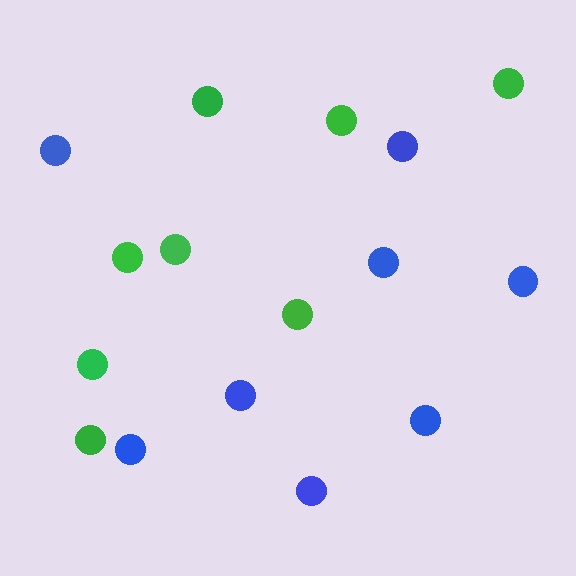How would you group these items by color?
There are 2 groups: one group of green circles (8) and one group of blue circles (8).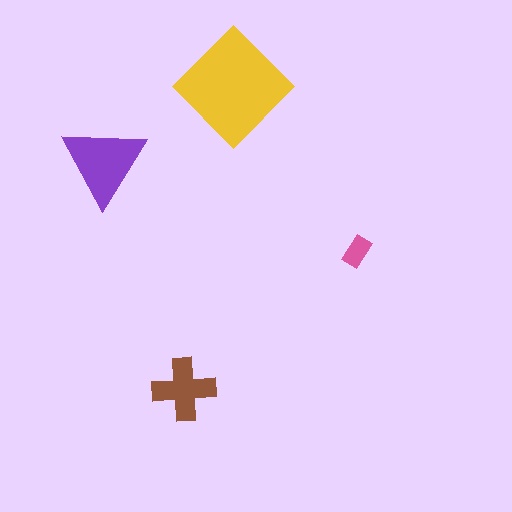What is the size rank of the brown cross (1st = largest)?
3rd.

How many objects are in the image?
There are 4 objects in the image.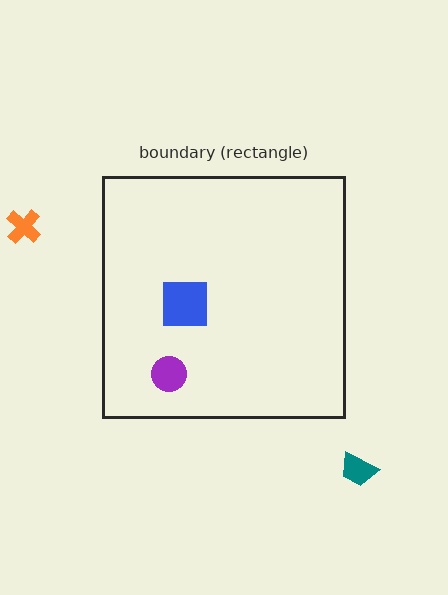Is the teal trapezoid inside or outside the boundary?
Outside.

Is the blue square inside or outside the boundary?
Inside.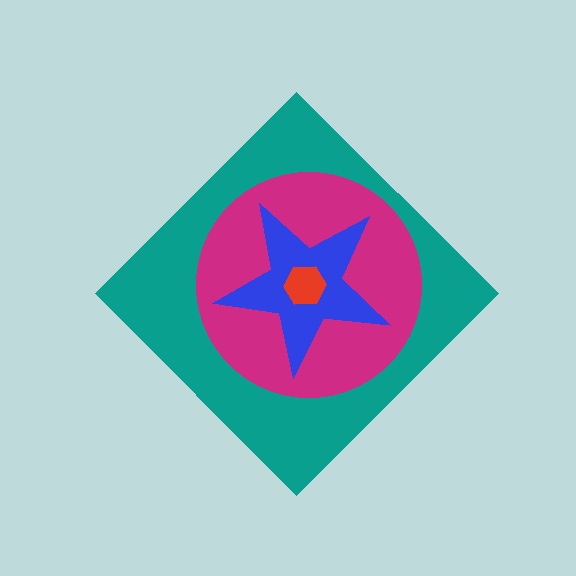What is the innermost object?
The red hexagon.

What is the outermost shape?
The teal diamond.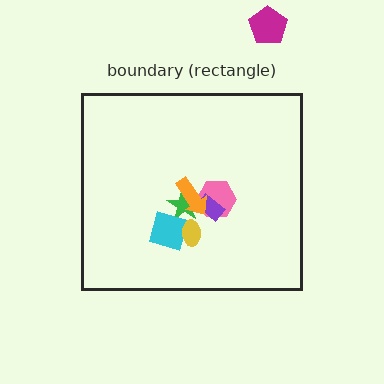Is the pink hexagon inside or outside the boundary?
Inside.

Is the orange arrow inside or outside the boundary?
Inside.